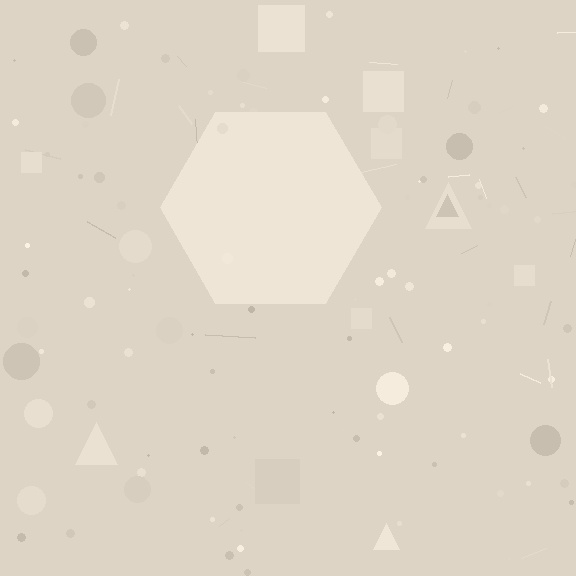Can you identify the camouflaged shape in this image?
The camouflaged shape is a hexagon.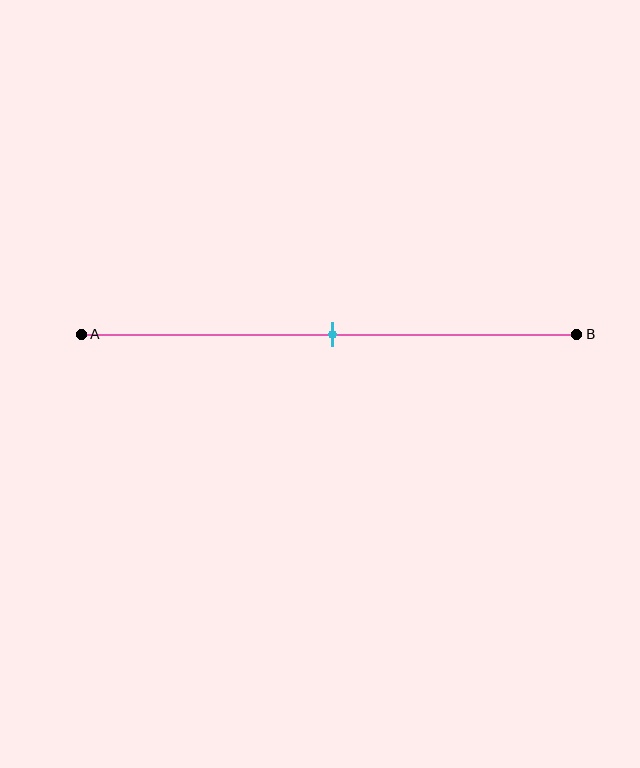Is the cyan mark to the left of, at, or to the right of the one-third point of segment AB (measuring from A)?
The cyan mark is to the right of the one-third point of segment AB.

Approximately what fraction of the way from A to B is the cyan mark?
The cyan mark is approximately 50% of the way from A to B.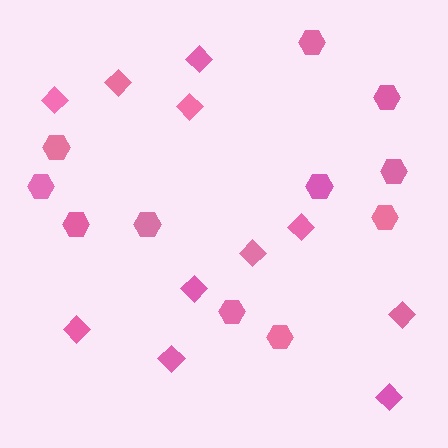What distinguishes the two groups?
There are 2 groups: one group of diamonds (11) and one group of hexagons (11).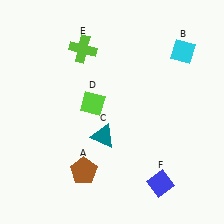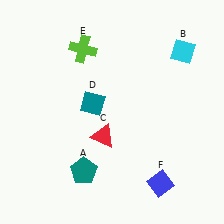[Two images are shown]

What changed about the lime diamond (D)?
In Image 1, D is lime. In Image 2, it changed to teal.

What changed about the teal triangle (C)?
In Image 1, C is teal. In Image 2, it changed to red.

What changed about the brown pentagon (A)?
In Image 1, A is brown. In Image 2, it changed to teal.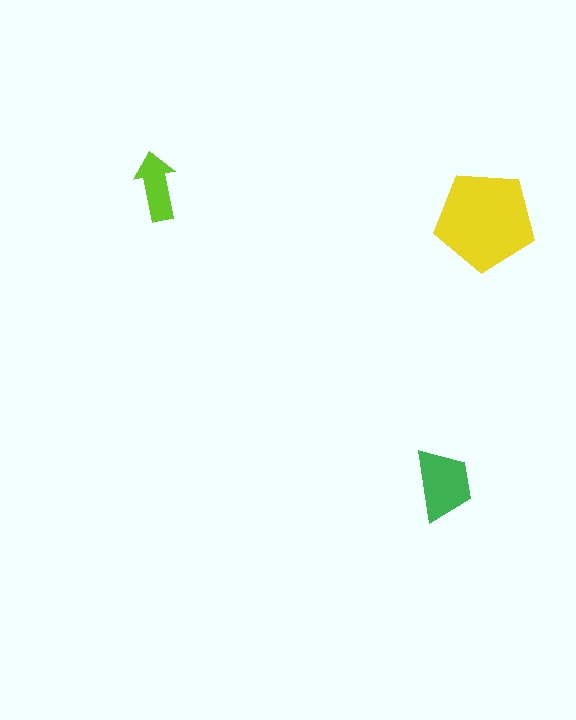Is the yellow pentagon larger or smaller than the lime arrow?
Larger.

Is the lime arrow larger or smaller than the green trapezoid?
Smaller.